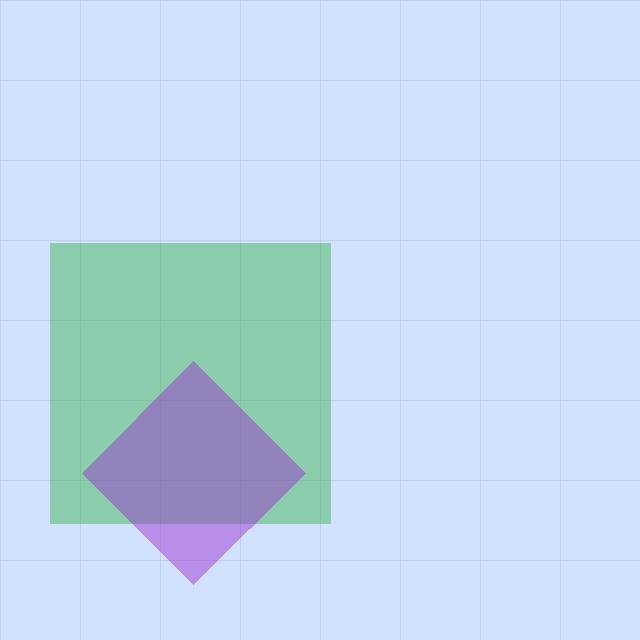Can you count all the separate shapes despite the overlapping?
Yes, there are 2 separate shapes.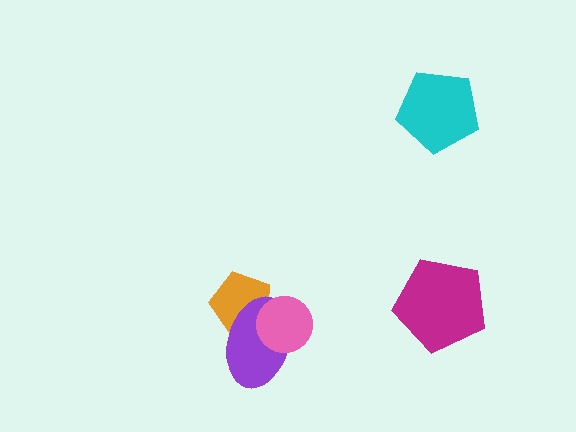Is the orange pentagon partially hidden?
Yes, it is partially covered by another shape.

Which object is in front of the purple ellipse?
The pink circle is in front of the purple ellipse.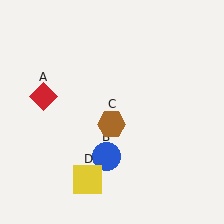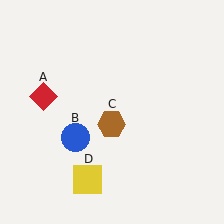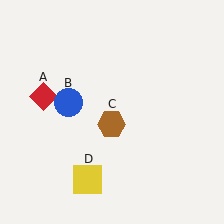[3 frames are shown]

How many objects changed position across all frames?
1 object changed position: blue circle (object B).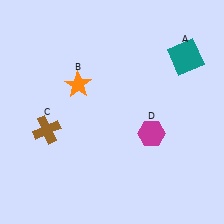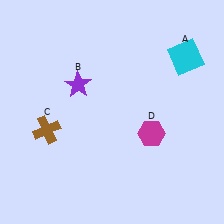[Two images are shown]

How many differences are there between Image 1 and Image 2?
There are 2 differences between the two images.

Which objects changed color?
A changed from teal to cyan. B changed from orange to purple.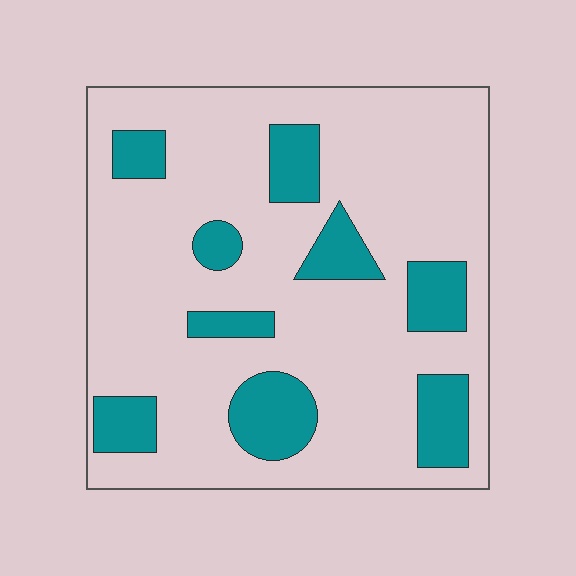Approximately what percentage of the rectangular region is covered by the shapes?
Approximately 20%.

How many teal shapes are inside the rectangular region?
9.